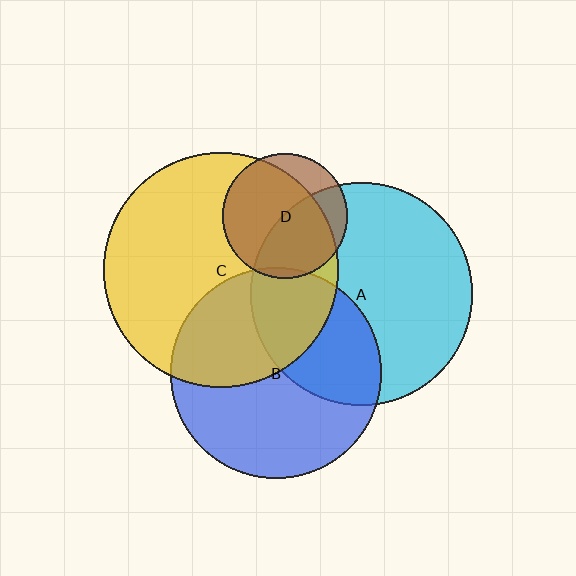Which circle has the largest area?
Circle C (yellow).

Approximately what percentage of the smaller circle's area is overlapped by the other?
Approximately 80%.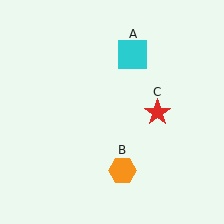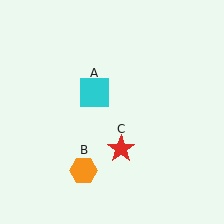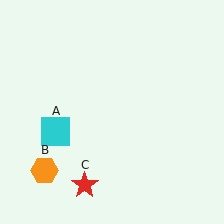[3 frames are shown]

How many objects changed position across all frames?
3 objects changed position: cyan square (object A), orange hexagon (object B), red star (object C).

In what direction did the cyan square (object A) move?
The cyan square (object A) moved down and to the left.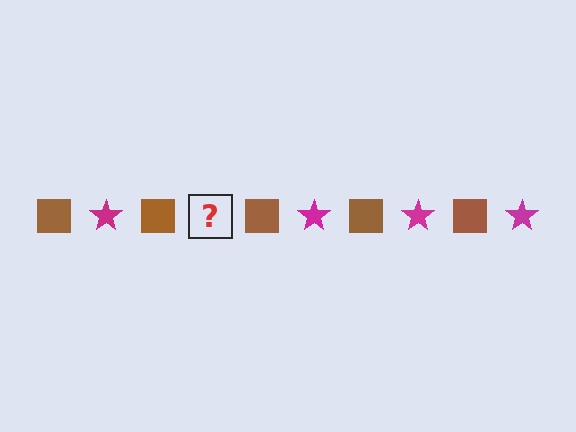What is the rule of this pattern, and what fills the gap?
The rule is that the pattern alternates between brown square and magenta star. The gap should be filled with a magenta star.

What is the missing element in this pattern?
The missing element is a magenta star.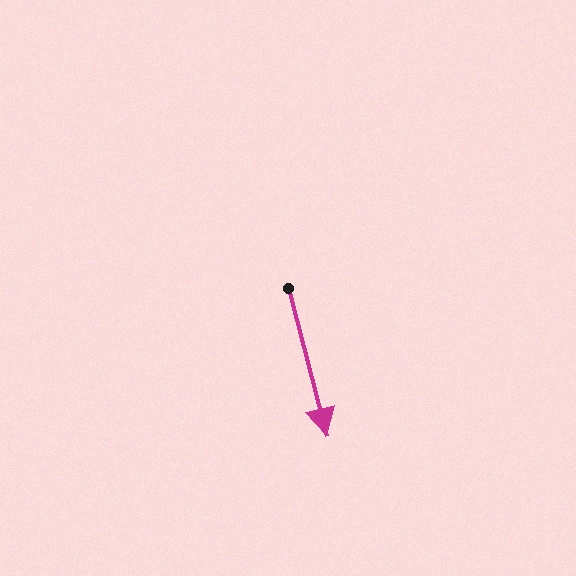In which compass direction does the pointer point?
South.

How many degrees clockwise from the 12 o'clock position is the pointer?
Approximately 165 degrees.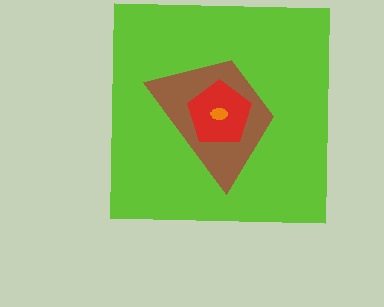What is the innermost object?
The orange ellipse.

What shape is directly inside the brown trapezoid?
The red pentagon.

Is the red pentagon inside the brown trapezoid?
Yes.